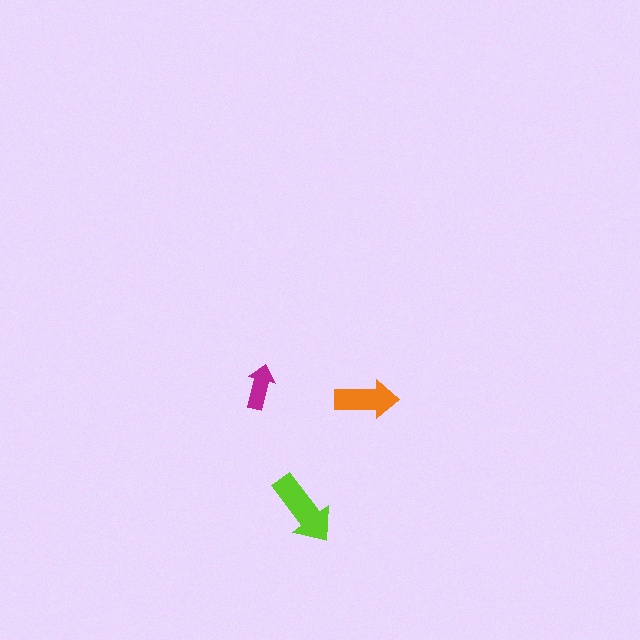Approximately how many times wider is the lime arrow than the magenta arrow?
About 1.5 times wider.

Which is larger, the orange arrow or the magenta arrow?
The orange one.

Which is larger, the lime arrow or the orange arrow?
The lime one.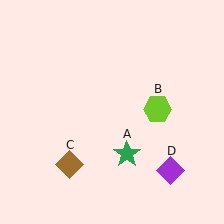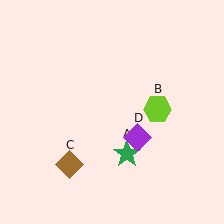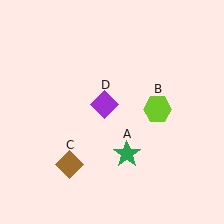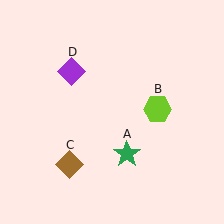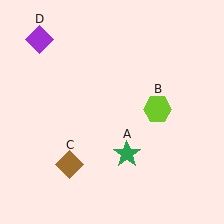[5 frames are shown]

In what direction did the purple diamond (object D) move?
The purple diamond (object D) moved up and to the left.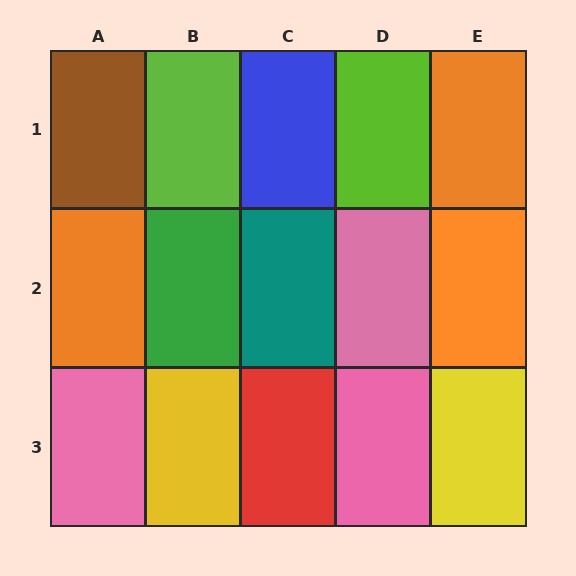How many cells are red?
1 cell is red.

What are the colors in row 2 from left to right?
Orange, green, teal, pink, orange.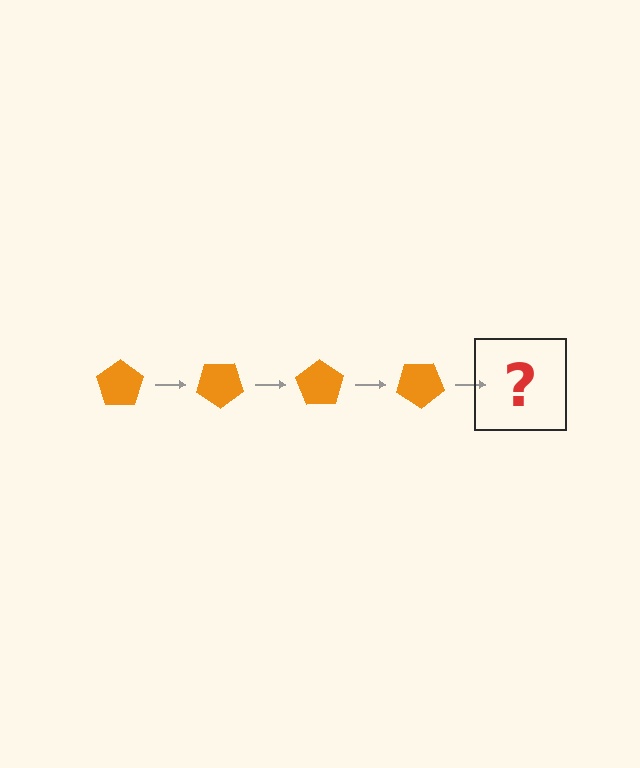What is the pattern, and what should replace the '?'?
The pattern is that the pentagon rotates 35 degrees each step. The '?' should be an orange pentagon rotated 140 degrees.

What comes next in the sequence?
The next element should be an orange pentagon rotated 140 degrees.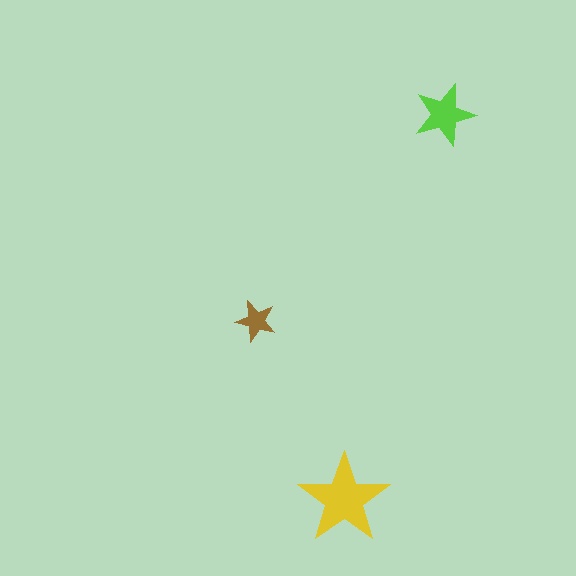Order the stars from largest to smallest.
the yellow one, the lime one, the brown one.